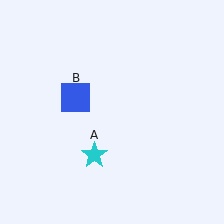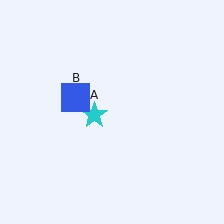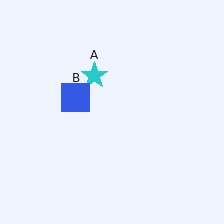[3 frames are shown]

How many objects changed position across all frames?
1 object changed position: cyan star (object A).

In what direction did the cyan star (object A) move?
The cyan star (object A) moved up.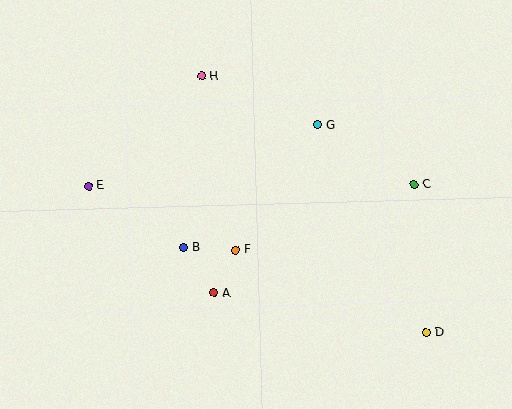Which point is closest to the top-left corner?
Point E is closest to the top-left corner.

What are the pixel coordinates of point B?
Point B is at (184, 247).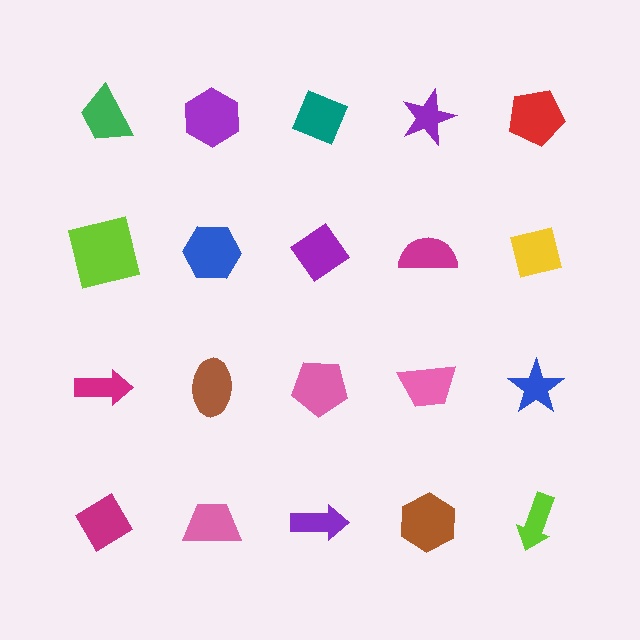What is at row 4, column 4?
A brown hexagon.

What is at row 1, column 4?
A purple star.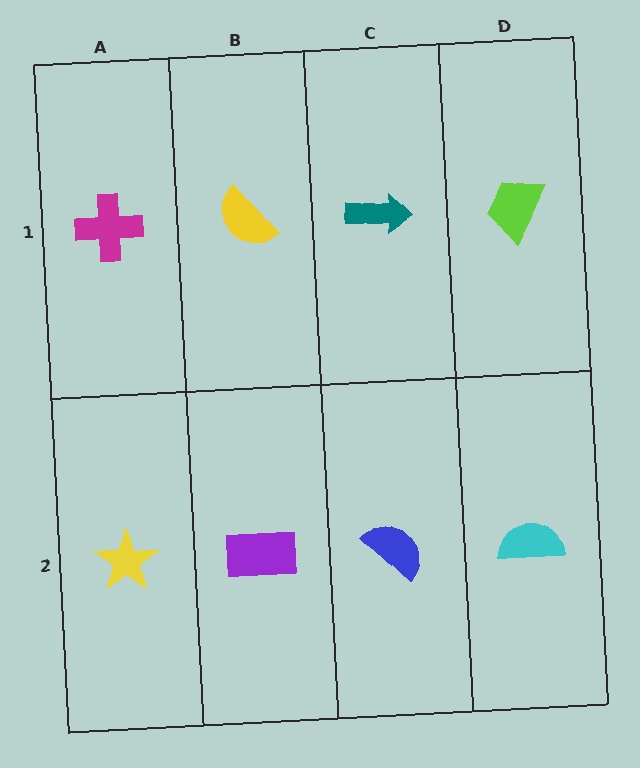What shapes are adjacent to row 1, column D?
A cyan semicircle (row 2, column D), a teal arrow (row 1, column C).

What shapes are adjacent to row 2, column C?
A teal arrow (row 1, column C), a purple rectangle (row 2, column B), a cyan semicircle (row 2, column D).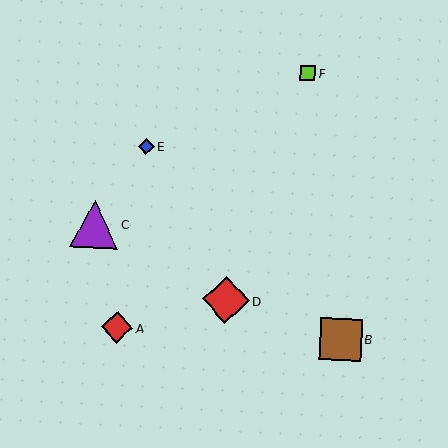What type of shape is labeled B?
Shape B is a brown square.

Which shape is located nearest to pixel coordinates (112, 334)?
The red diamond (labeled A) at (117, 327) is nearest to that location.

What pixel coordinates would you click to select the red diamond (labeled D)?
Click at (226, 300) to select the red diamond D.